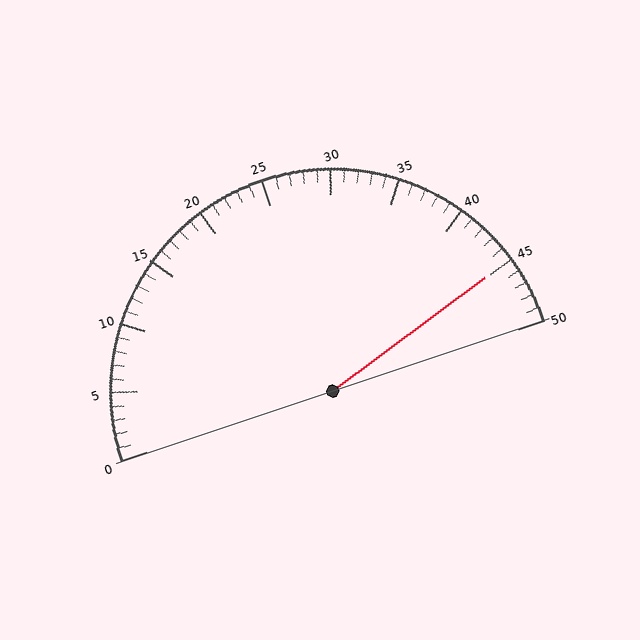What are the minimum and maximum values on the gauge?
The gauge ranges from 0 to 50.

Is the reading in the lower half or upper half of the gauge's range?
The reading is in the upper half of the range (0 to 50).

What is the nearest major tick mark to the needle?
The nearest major tick mark is 45.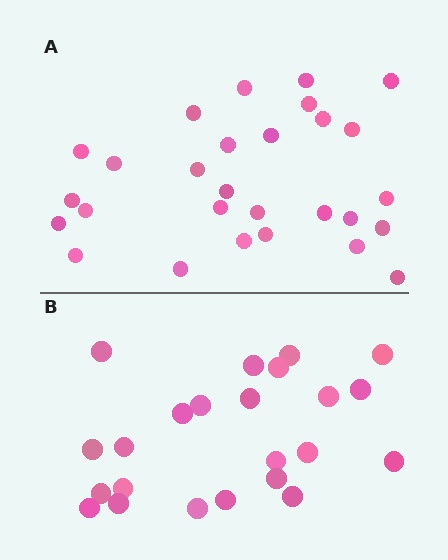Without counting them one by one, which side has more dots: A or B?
Region A (the top region) has more dots.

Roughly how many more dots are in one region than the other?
Region A has about 5 more dots than region B.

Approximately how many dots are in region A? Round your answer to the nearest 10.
About 30 dots. (The exact count is 28, which rounds to 30.)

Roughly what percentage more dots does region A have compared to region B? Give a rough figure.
About 20% more.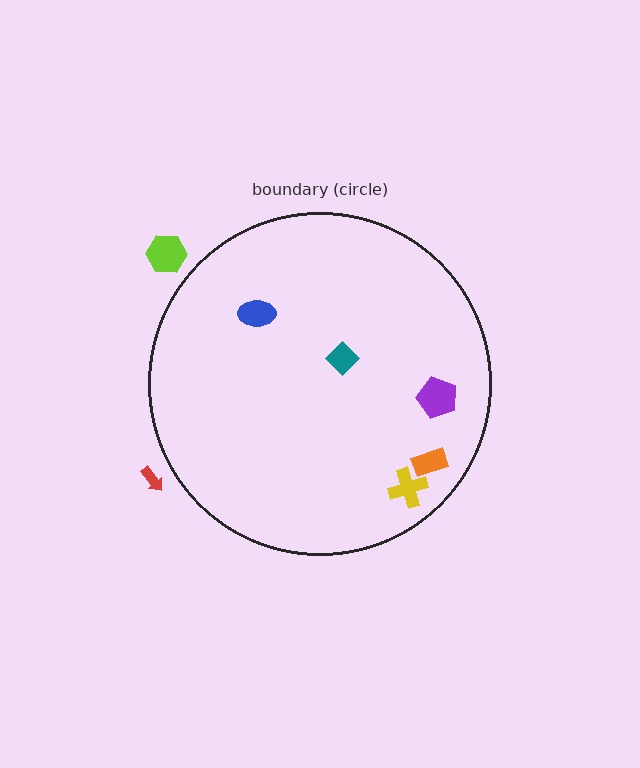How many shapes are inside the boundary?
5 inside, 2 outside.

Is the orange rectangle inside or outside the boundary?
Inside.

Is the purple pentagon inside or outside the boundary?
Inside.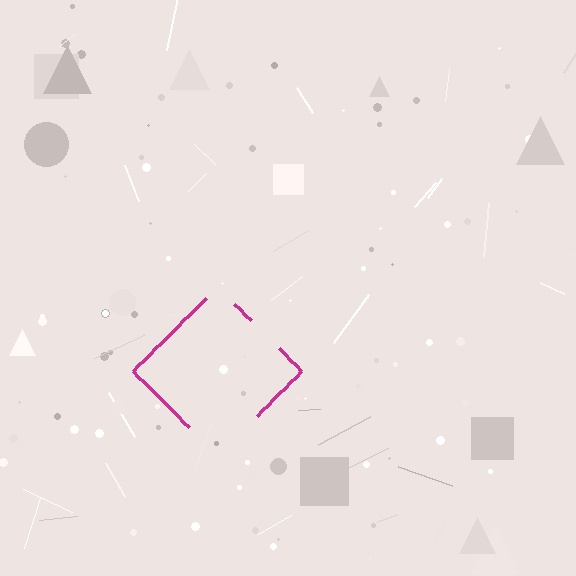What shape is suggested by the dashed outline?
The dashed outline suggests a diamond.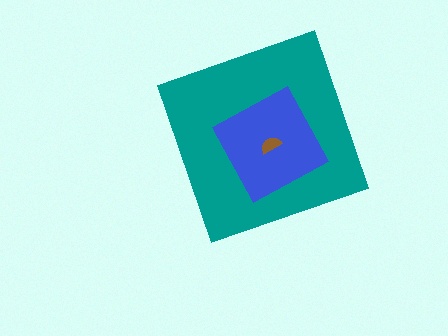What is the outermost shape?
The teal diamond.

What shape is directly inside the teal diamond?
The blue square.